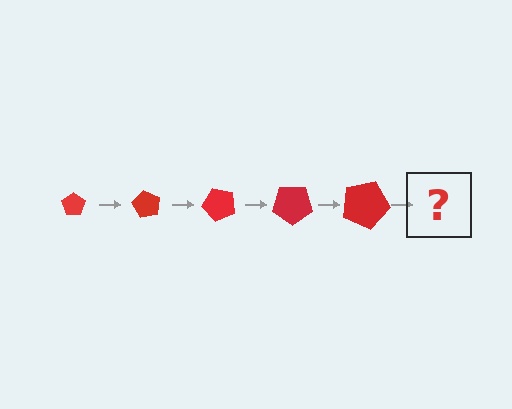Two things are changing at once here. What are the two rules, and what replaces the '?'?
The two rules are that the pentagon grows larger each step and it rotates 60 degrees each step. The '?' should be a pentagon, larger than the previous one and rotated 300 degrees from the start.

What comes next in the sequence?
The next element should be a pentagon, larger than the previous one and rotated 300 degrees from the start.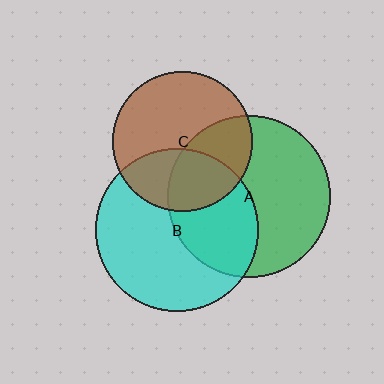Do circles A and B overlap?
Yes.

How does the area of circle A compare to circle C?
Approximately 1.3 times.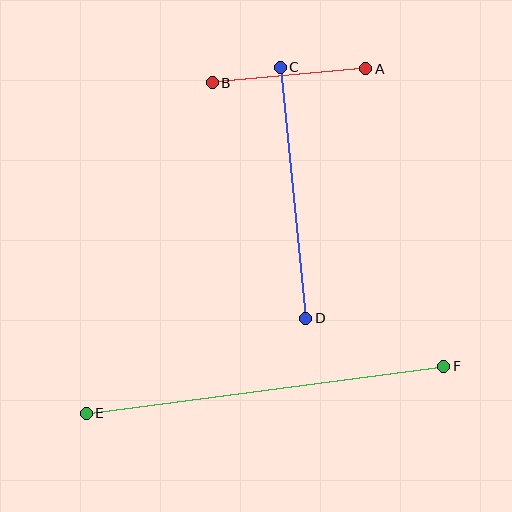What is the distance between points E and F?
The distance is approximately 361 pixels.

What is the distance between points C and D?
The distance is approximately 252 pixels.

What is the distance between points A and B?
The distance is approximately 154 pixels.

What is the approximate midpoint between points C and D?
The midpoint is at approximately (293, 193) pixels.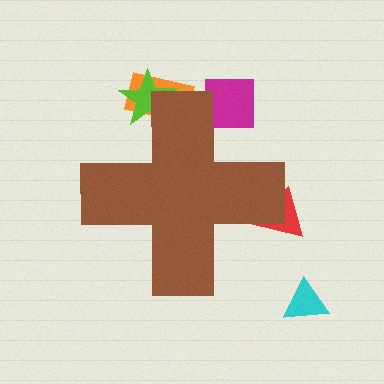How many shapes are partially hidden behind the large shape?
4 shapes are partially hidden.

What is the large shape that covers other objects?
A brown cross.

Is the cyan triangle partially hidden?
No, the cyan triangle is fully visible.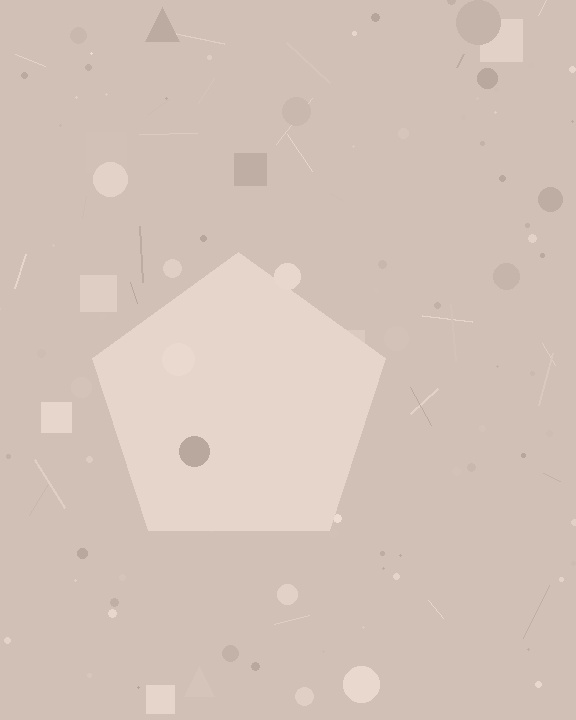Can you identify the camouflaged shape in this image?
The camouflaged shape is a pentagon.